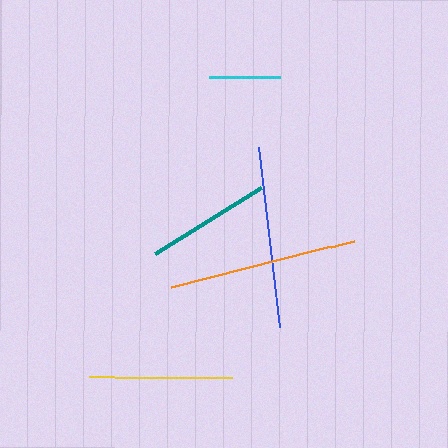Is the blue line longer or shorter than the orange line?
The orange line is longer than the blue line.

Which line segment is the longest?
The orange line is the longest at approximately 189 pixels.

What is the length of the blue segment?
The blue segment is approximately 181 pixels long.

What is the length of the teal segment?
The teal segment is approximately 126 pixels long.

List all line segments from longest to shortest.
From longest to shortest: orange, blue, yellow, teal, cyan.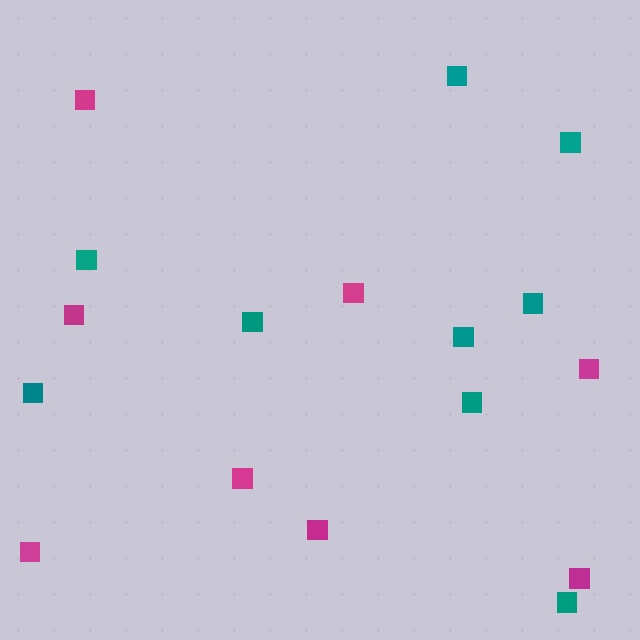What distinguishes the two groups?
There are 2 groups: one group of teal squares (9) and one group of magenta squares (8).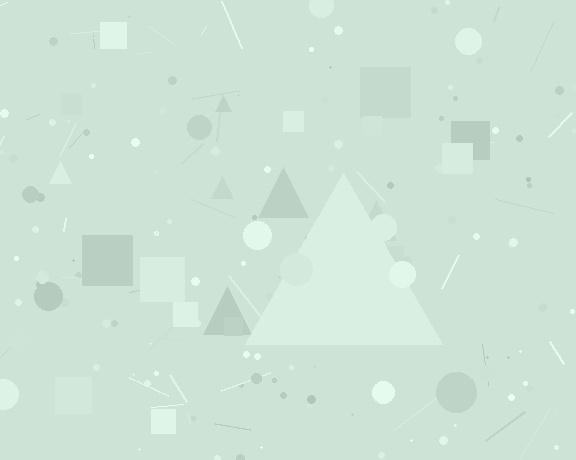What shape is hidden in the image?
A triangle is hidden in the image.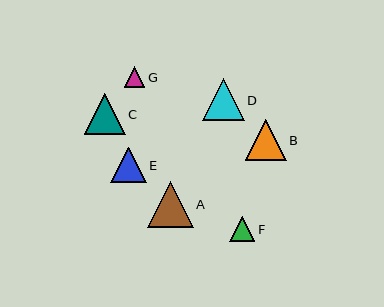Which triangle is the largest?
Triangle A is the largest with a size of approximately 46 pixels.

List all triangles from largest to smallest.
From largest to smallest: A, D, B, C, E, F, G.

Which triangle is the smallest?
Triangle G is the smallest with a size of approximately 20 pixels.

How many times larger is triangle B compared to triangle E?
Triangle B is approximately 1.2 times the size of triangle E.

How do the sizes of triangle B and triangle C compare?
Triangle B and triangle C are approximately the same size.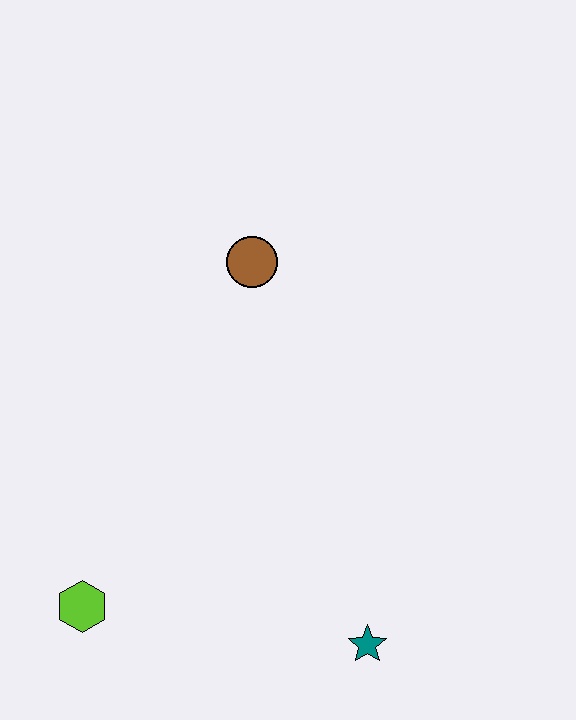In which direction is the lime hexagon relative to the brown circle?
The lime hexagon is below the brown circle.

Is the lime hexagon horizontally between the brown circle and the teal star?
No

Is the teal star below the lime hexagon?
Yes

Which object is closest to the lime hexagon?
The teal star is closest to the lime hexagon.